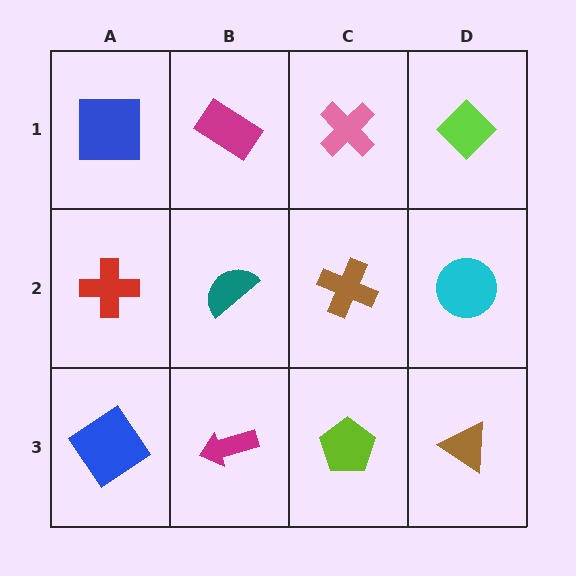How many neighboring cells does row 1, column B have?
3.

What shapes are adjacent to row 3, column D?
A cyan circle (row 2, column D), a lime pentagon (row 3, column C).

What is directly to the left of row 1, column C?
A magenta rectangle.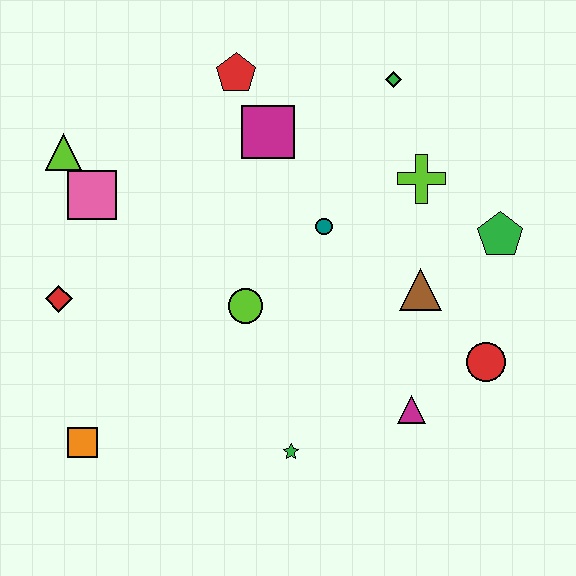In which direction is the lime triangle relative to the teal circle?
The lime triangle is to the left of the teal circle.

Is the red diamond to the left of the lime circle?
Yes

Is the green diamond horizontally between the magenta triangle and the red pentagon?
Yes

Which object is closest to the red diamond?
The pink square is closest to the red diamond.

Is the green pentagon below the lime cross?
Yes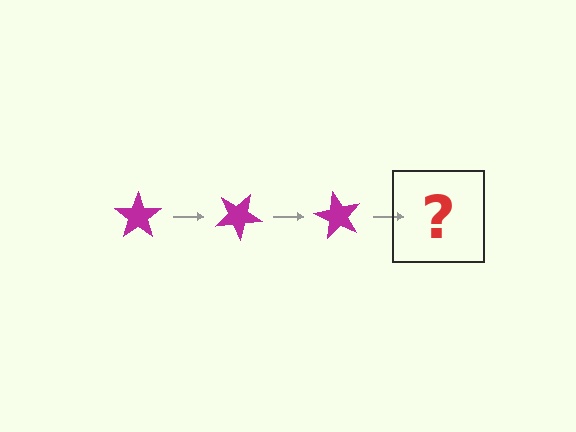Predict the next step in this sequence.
The next step is a magenta star rotated 90 degrees.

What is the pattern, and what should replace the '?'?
The pattern is that the star rotates 30 degrees each step. The '?' should be a magenta star rotated 90 degrees.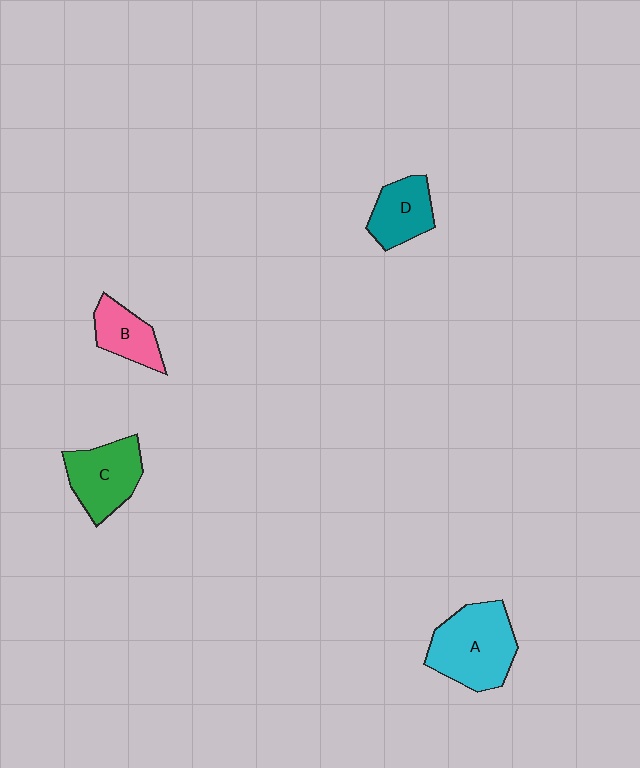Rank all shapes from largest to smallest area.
From largest to smallest: A (cyan), C (green), D (teal), B (pink).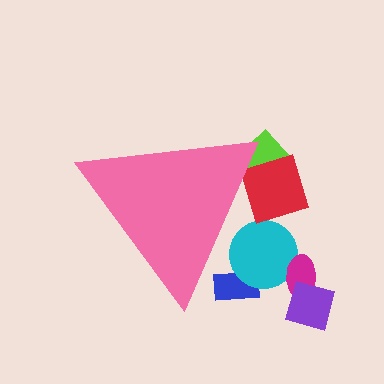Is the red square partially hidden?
Yes, the red square is partially hidden behind the pink triangle.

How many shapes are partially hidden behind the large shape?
4 shapes are partially hidden.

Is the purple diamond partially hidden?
No, the purple diamond is fully visible.